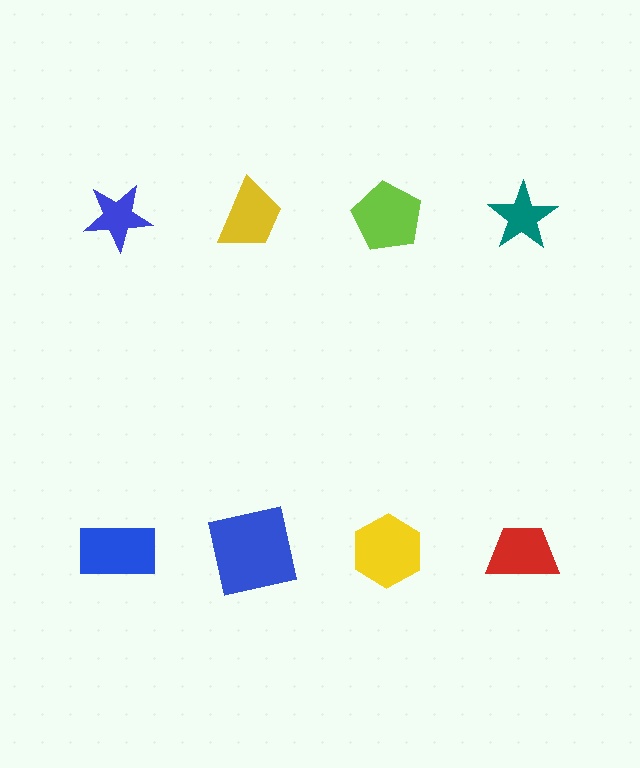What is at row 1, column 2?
A yellow trapezoid.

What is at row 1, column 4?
A teal star.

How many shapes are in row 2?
4 shapes.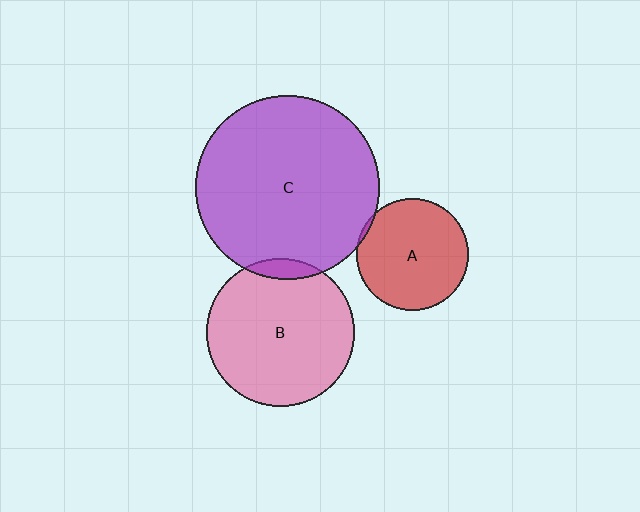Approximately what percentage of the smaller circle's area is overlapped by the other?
Approximately 5%.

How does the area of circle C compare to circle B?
Approximately 1.5 times.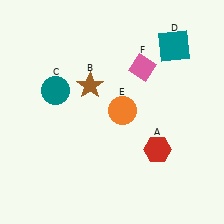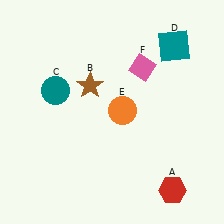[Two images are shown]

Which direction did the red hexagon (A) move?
The red hexagon (A) moved down.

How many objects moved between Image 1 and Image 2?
1 object moved between the two images.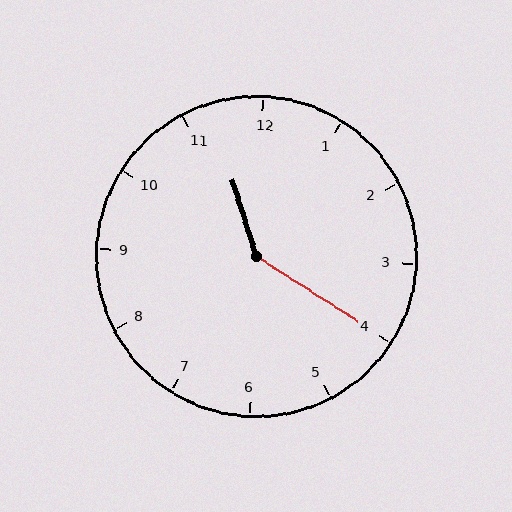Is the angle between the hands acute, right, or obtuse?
It is obtuse.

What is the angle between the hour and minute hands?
Approximately 140 degrees.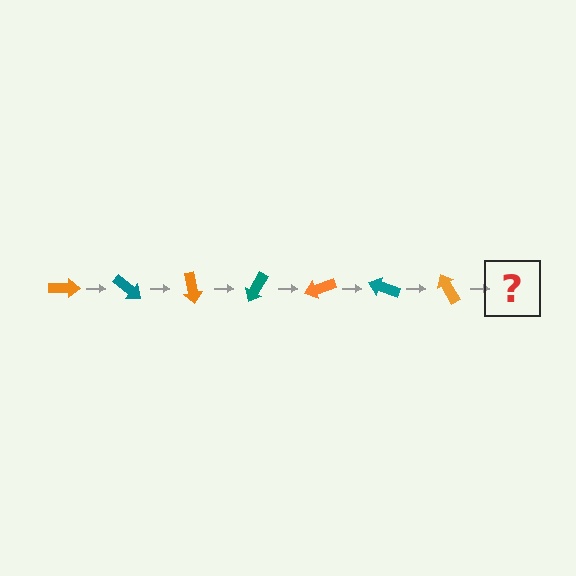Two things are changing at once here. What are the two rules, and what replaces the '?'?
The two rules are that it rotates 40 degrees each step and the color cycles through orange and teal. The '?' should be a teal arrow, rotated 280 degrees from the start.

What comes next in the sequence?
The next element should be a teal arrow, rotated 280 degrees from the start.